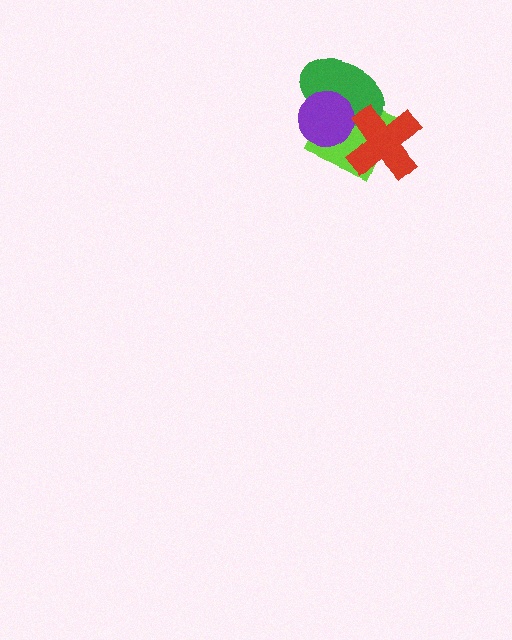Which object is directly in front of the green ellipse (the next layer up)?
The purple circle is directly in front of the green ellipse.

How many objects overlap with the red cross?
2 objects overlap with the red cross.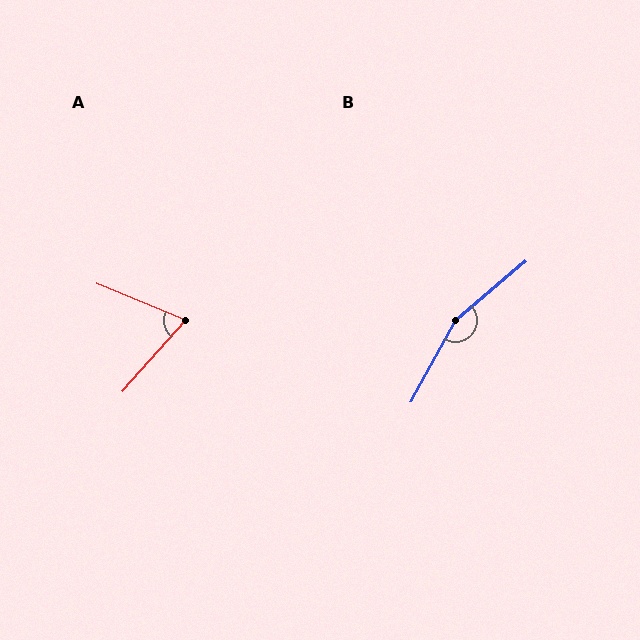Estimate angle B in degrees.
Approximately 159 degrees.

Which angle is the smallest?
A, at approximately 71 degrees.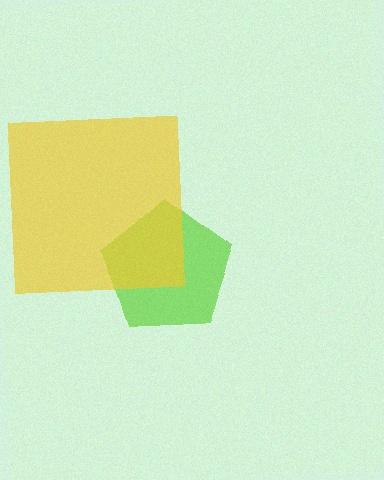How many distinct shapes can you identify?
There are 2 distinct shapes: a lime pentagon, a yellow square.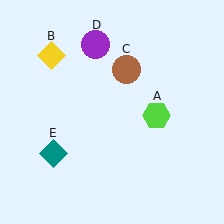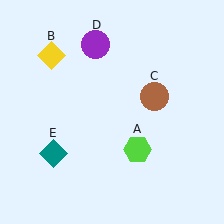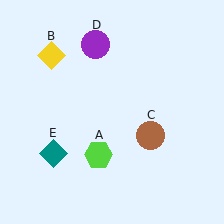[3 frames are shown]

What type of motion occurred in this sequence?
The lime hexagon (object A), brown circle (object C) rotated clockwise around the center of the scene.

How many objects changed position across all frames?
2 objects changed position: lime hexagon (object A), brown circle (object C).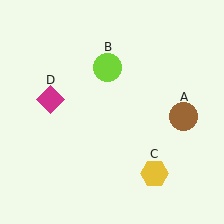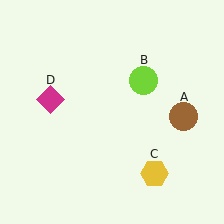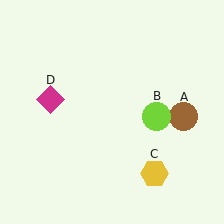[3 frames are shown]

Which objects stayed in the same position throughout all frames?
Brown circle (object A) and yellow hexagon (object C) and magenta diamond (object D) remained stationary.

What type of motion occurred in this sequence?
The lime circle (object B) rotated clockwise around the center of the scene.